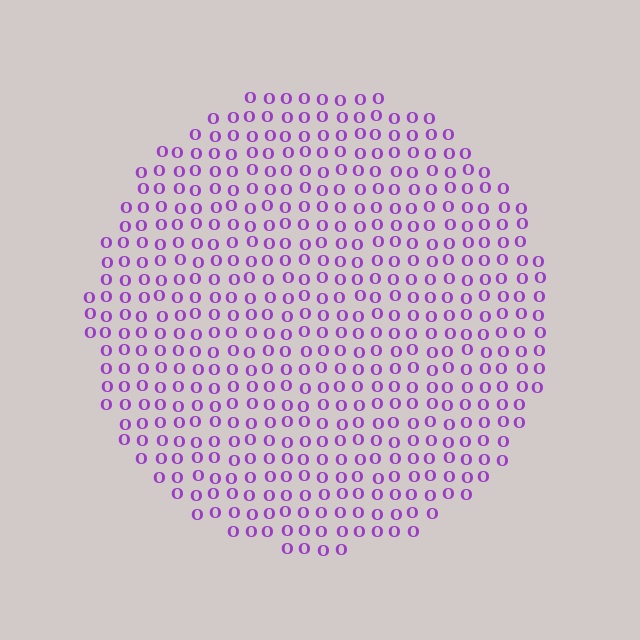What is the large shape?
The large shape is a circle.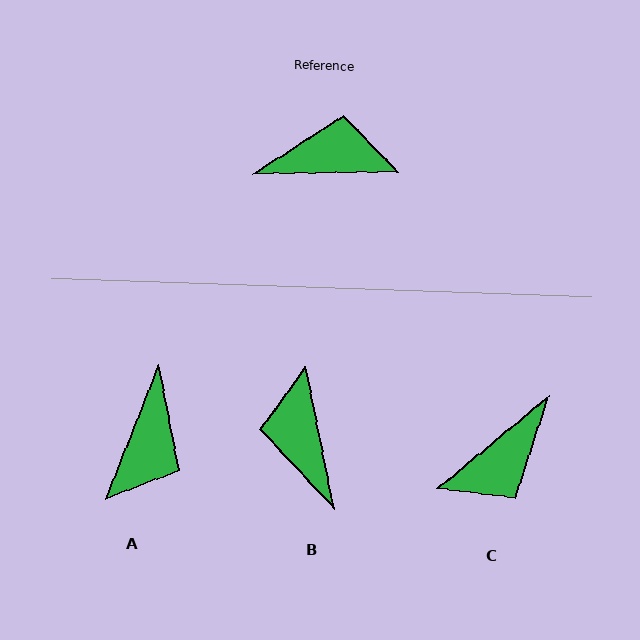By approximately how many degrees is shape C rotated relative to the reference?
Approximately 141 degrees clockwise.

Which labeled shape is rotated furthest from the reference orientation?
C, about 141 degrees away.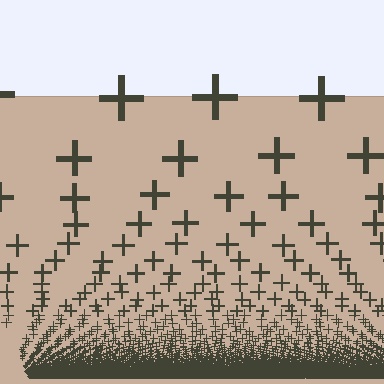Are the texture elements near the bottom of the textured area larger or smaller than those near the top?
Smaller. The gradient is inverted — elements near the bottom are smaller and denser.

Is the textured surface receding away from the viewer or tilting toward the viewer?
The surface appears to tilt toward the viewer. Texture elements get larger and sparser toward the top.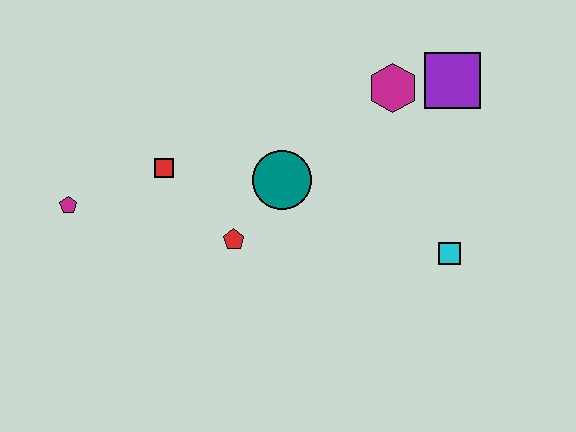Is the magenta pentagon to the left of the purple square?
Yes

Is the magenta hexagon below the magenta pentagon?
No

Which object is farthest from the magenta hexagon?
The magenta pentagon is farthest from the magenta hexagon.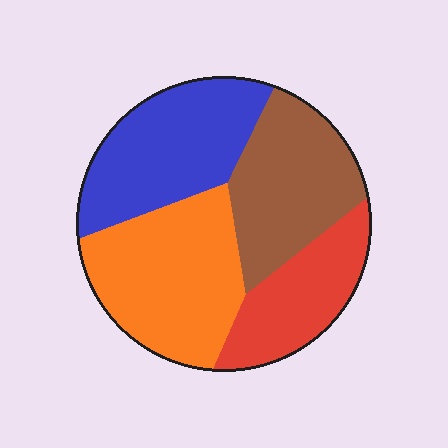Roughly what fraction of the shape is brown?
Brown covers roughly 25% of the shape.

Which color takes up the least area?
Red, at roughly 20%.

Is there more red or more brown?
Brown.